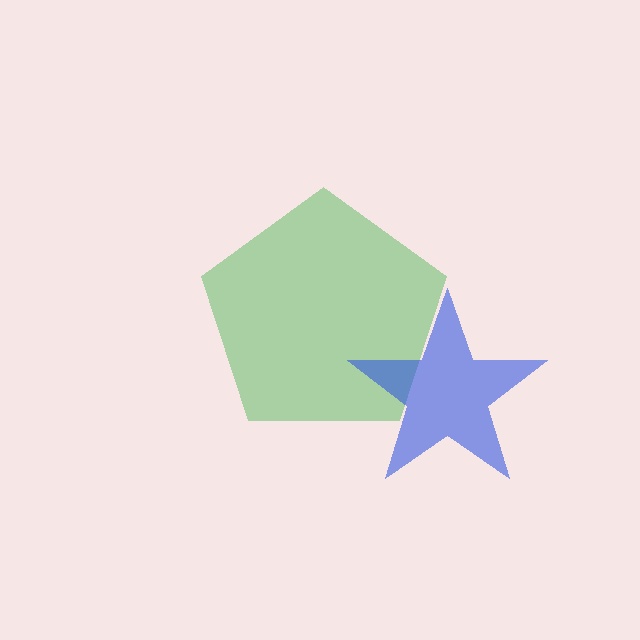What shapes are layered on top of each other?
The layered shapes are: a green pentagon, a blue star.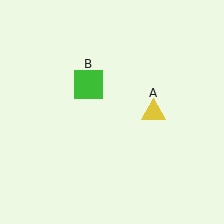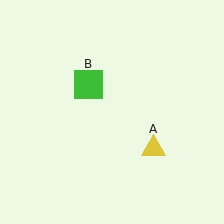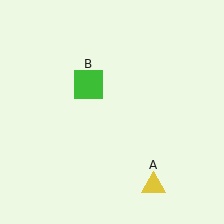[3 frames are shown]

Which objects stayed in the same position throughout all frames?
Green square (object B) remained stationary.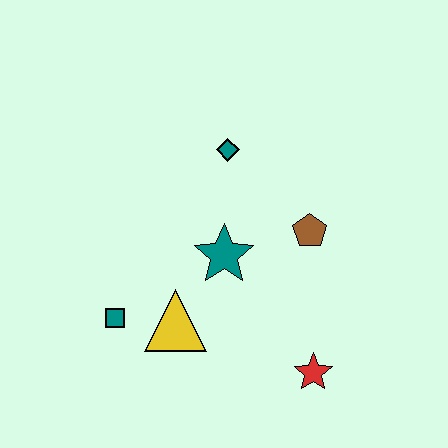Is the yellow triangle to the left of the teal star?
Yes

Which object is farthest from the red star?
The teal diamond is farthest from the red star.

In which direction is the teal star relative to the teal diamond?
The teal star is below the teal diamond.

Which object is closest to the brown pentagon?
The teal star is closest to the brown pentagon.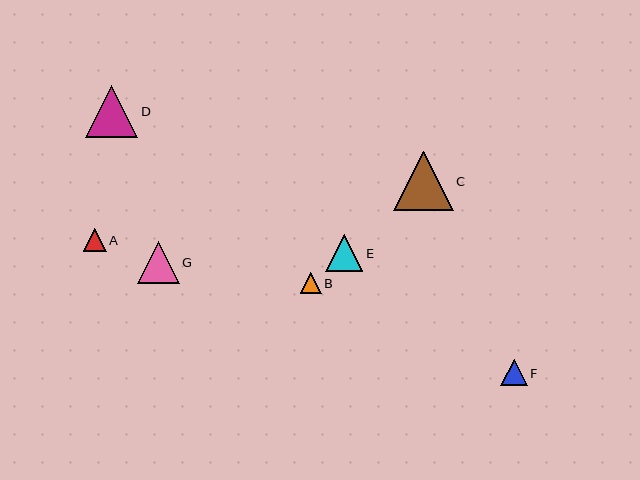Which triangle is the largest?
Triangle C is the largest with a size of approximately 60 pixels.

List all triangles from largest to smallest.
From largest to smallest: C, D, G, E, F, A, B.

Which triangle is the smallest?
Triangle B is the smallest with a size of approximately 21 pixels.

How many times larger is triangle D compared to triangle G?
Triangle D is approximately 1.2 times the size of triangle G.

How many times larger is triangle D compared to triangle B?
Triangle D is approximately 2.5 times the size of triangle B.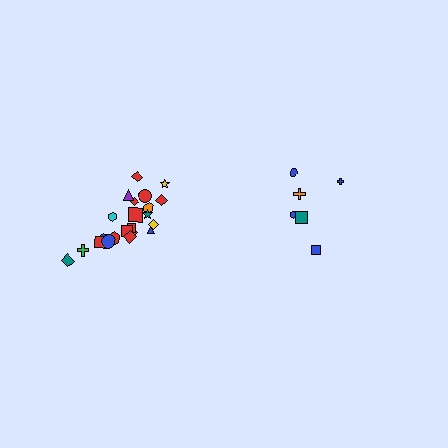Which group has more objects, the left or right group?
The left group.